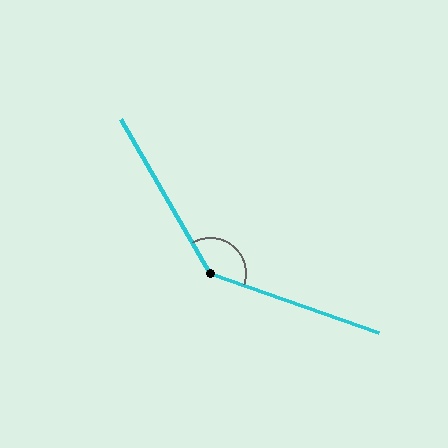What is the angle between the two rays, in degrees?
Approximately 139 degrees.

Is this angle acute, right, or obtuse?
It is obtuse.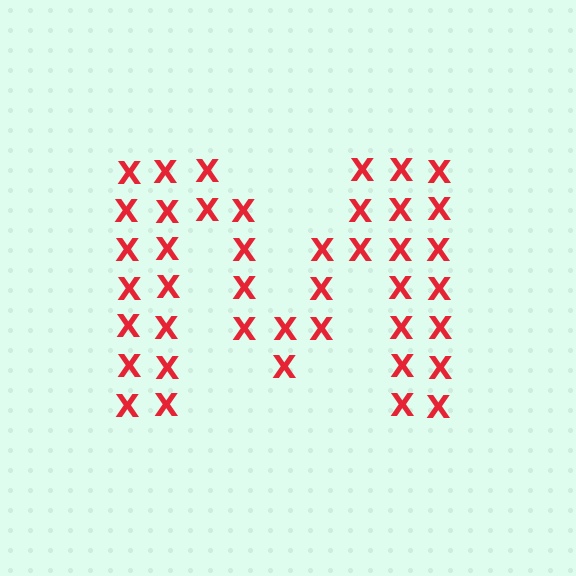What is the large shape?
The large shape is the letter M.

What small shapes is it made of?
It is made of small letter X's.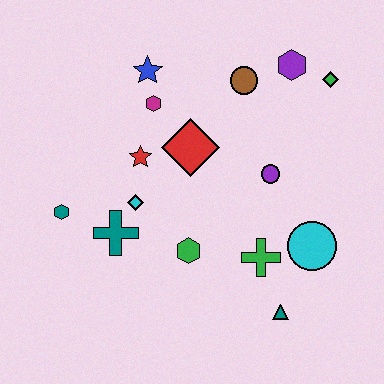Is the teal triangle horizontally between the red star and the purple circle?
No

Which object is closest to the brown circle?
The purple hexagon is closest to the brown circle.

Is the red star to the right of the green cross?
No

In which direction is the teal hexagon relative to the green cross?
The teal hexagon is to the left of the green cross.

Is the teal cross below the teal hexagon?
Yes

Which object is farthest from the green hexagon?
The green diamond is farthest from the green hexagon.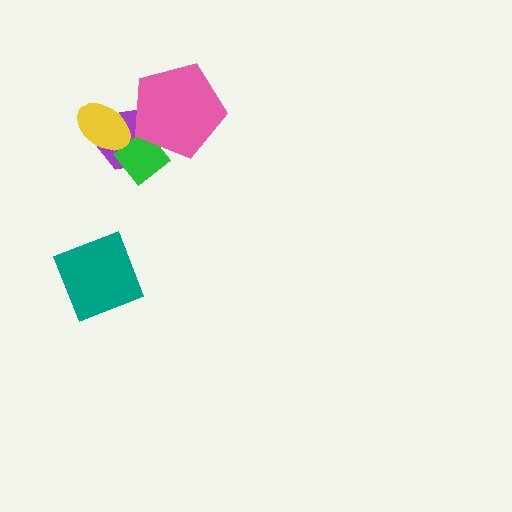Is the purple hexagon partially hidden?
Yes, it is partially covered by another shape.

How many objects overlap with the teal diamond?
0 objects overlap with the teal diamond.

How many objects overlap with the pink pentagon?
2 objects overlap with the pink pentagon.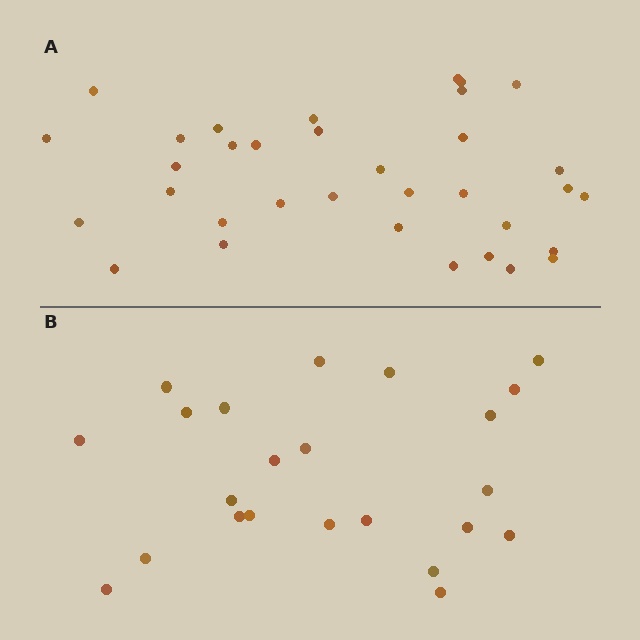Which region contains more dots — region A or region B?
Region A (the top region) has more dots.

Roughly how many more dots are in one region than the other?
Region A has roughly 12 or so more dots than region B.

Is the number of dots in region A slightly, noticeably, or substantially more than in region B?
Region A has substantially more. The ratio is roughly 1.5 to 1.